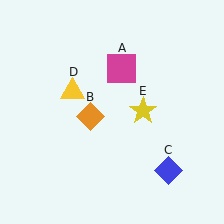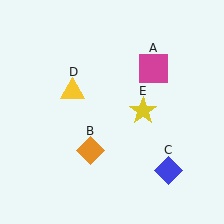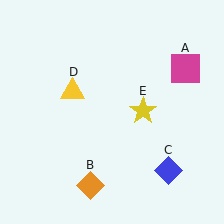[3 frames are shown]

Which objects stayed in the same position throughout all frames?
Blue diamond (object C) and yellow triangle (object D) and yellow star (object E) remained stationary.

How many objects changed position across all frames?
2 objects changed position: magenta square (object A), orange diamond (object B).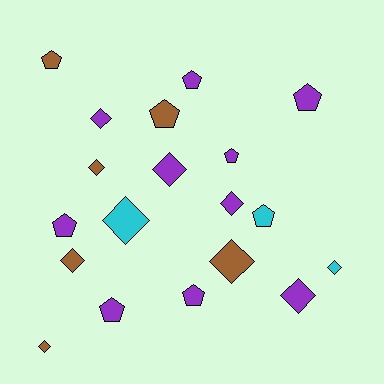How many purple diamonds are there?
There are 4 purple diamonds.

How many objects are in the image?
There are 19 objects.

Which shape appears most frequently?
Diamond, with 10 objects.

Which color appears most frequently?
Purple, with 10 objects.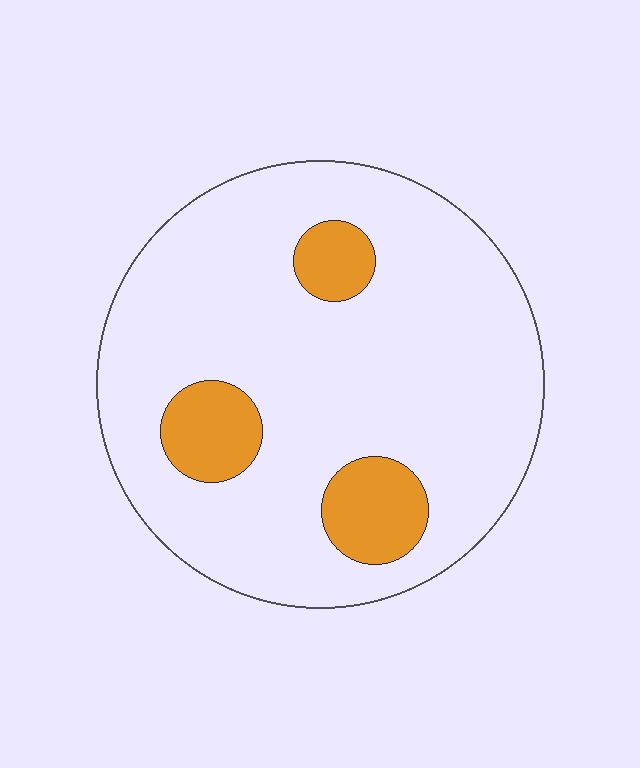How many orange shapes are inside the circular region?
3.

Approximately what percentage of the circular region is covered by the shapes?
Approximately 15%.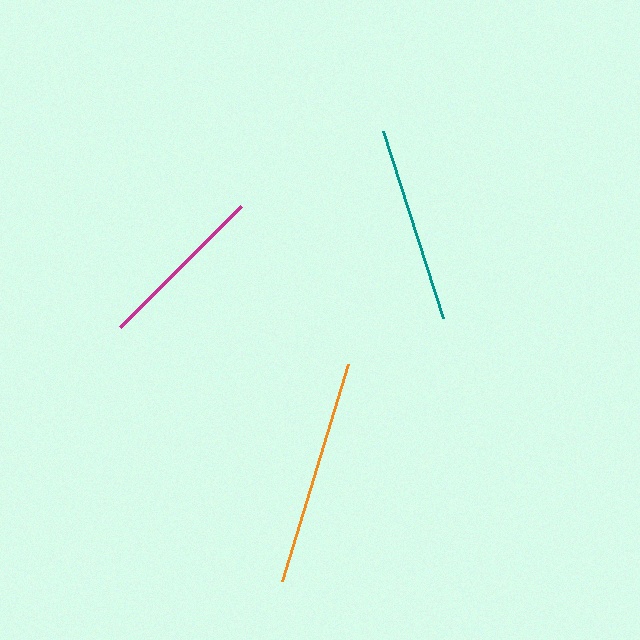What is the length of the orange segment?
The orange segment is approximately 227 pixels long.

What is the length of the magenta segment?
The magenta segment is approximately 171 pixels long.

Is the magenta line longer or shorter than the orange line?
The orange line is longer than the magenta line.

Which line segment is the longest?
The orange line is the longest at approximately 227 pixels.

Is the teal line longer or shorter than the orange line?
The orange line is longer than the teal line.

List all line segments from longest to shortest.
From longest to shortest: orange, teal, magenta.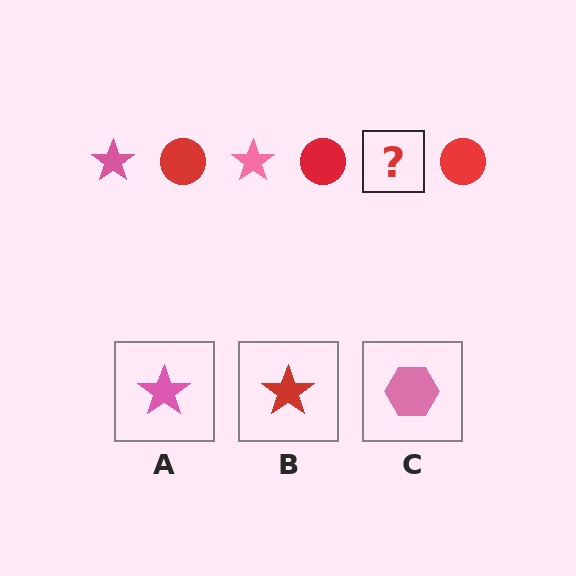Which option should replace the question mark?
Option A.